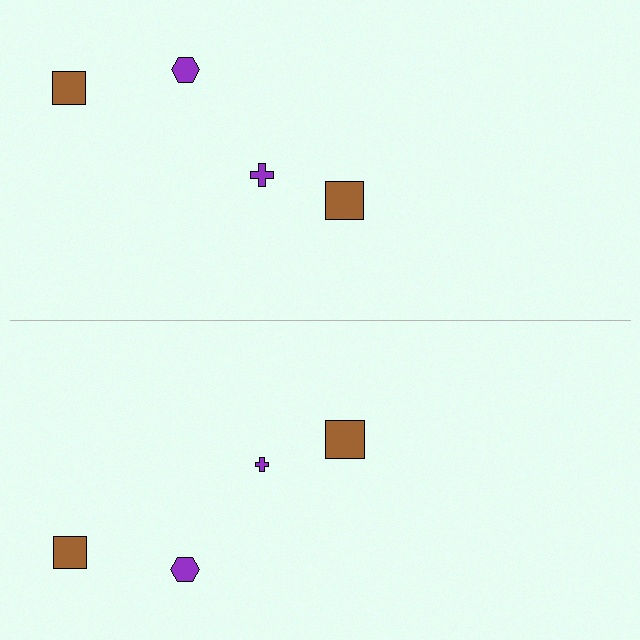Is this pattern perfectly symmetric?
No, the pattern is not perfectly symmetric. The purple cross on the bottom side has a different size than its mirror counterpart.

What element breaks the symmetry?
The purple cross on the bottom side has a different size than its mirror counterpart.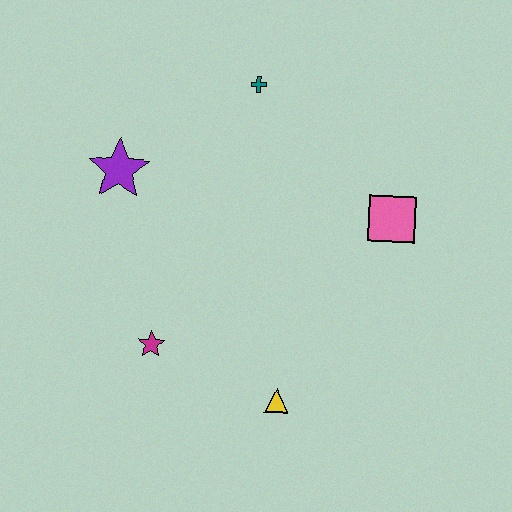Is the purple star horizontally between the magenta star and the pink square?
No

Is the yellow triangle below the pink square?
Yes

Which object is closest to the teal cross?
The purple star is closest to the teal cross.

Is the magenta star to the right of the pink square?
No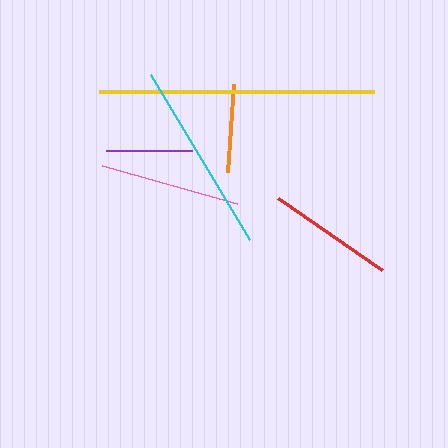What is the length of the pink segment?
The pink segment is approximately 141 pixels long.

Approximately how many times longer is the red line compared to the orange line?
The red line is approximately 1.4 times the length of the orange line.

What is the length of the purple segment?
The purple segment is approximately 86 pixels long.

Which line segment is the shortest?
The purple line is the shortest at approximately 86 pixels.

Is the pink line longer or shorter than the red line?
The pink line is longer than the red line.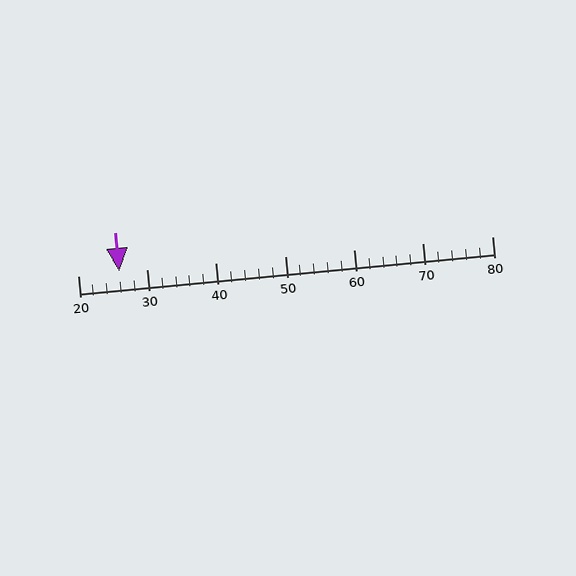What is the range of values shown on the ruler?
The ruler shows values from 20 to 80.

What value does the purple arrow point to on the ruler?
The purple arrow points to approximately 26.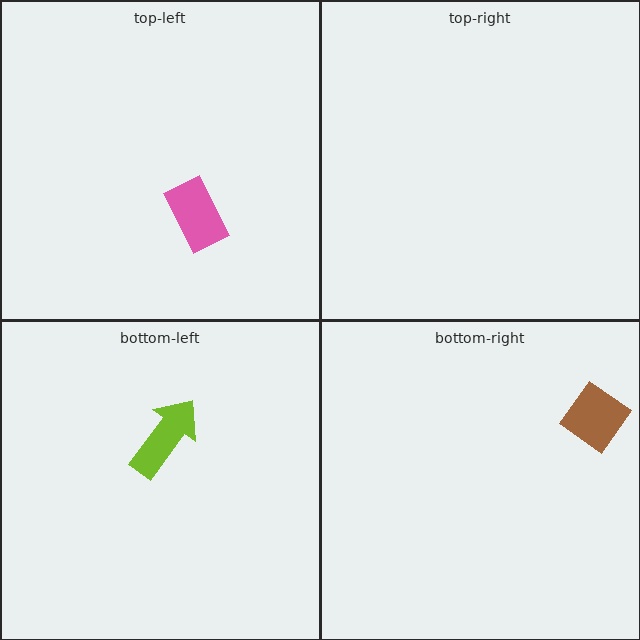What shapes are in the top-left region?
The pink rectangle.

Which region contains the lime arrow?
The bottom-left region.